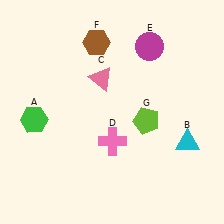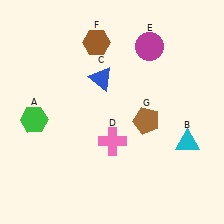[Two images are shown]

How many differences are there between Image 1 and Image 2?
There are 2 differences between the two images.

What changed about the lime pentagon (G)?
In Image 1, G is lime. In Image 2, it changed to brown.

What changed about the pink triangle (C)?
In Image 1, C is pink. In Image 2, it changed to blue.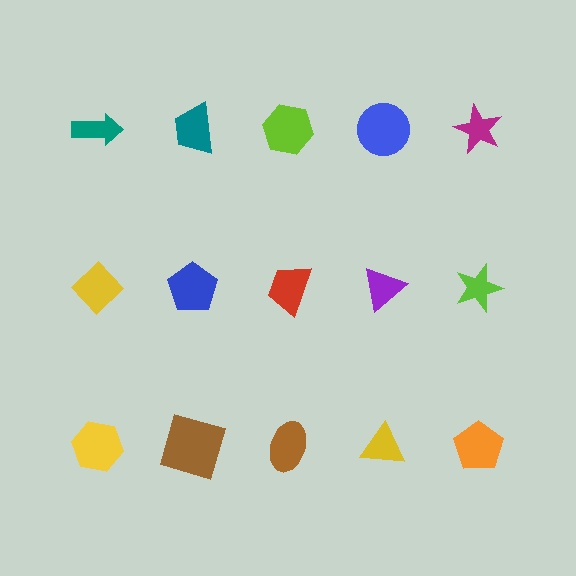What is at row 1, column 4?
A blue circle.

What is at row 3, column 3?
A brown ellipse.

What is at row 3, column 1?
A yellow hexagon.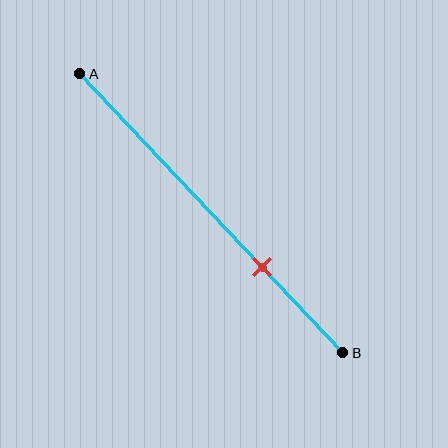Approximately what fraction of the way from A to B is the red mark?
The red mark is approximately 70% of the way from A to B.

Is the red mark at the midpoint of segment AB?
No, the mark is at about 70% from A, not at the 50% midpoint.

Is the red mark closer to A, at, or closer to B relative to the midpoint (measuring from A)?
The red mark is closer to point B than the midpoint of segment AB.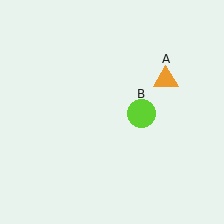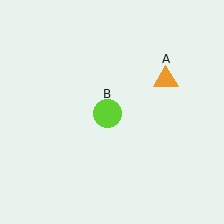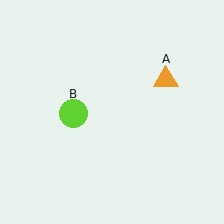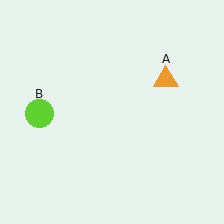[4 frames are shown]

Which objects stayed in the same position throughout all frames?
Orange triangle (object A) remained stationary.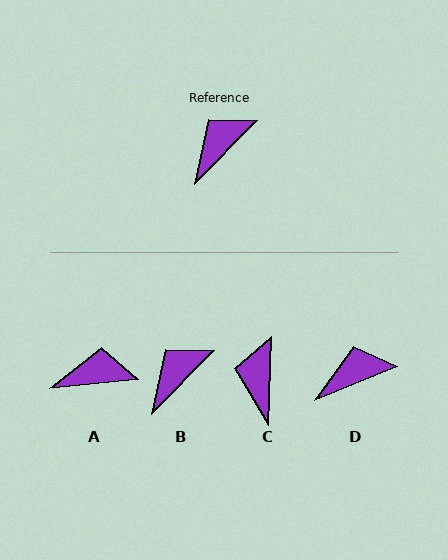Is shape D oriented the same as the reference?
No, it is off by about 24 degrees.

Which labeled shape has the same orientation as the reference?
B.